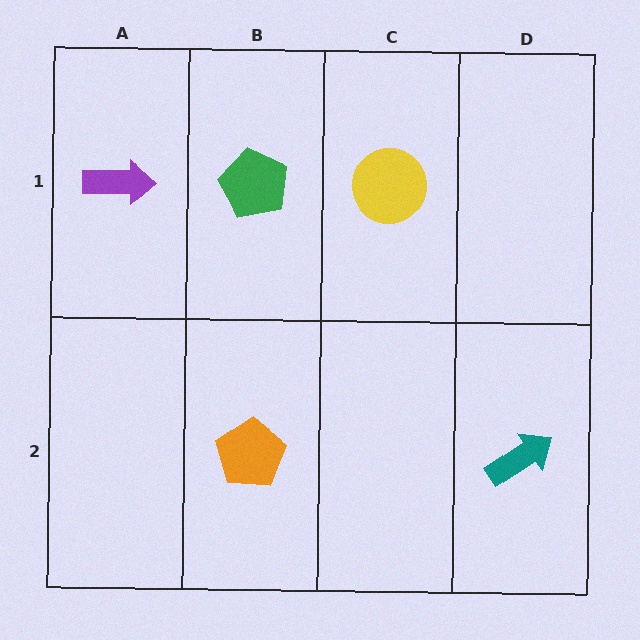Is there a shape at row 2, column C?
No, that cell is empty.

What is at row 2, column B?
An orange pentagon.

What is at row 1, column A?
A purple arrow.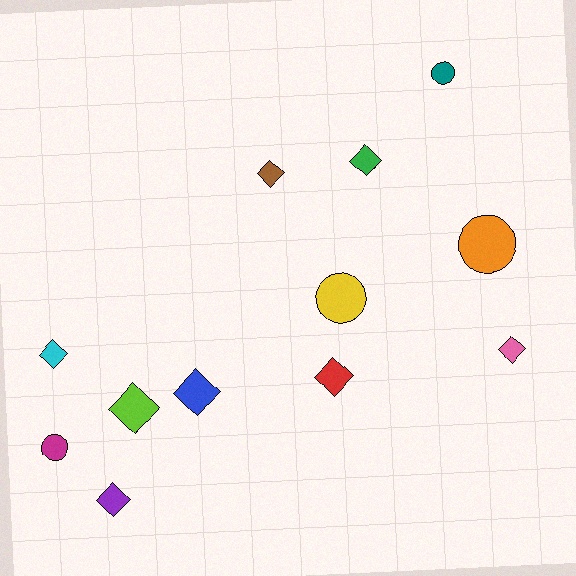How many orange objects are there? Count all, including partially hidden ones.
There is 1 orange object.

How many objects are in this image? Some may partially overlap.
There are 12 objects.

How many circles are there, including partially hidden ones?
There are 4 circles.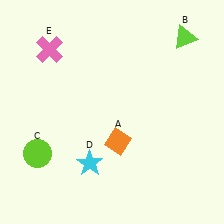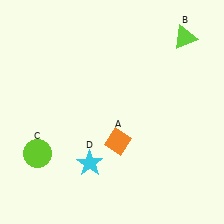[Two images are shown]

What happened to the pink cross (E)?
The pink cross (E) was removed in Image 2. It was in the top-left area of Image 1.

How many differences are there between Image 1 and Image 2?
There is 1 difference between the two images.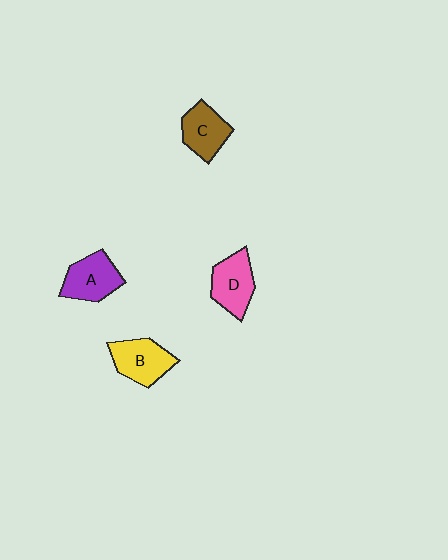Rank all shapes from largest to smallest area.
From largest to smallest: B (yellow), D (pink), A (purple), C (brown).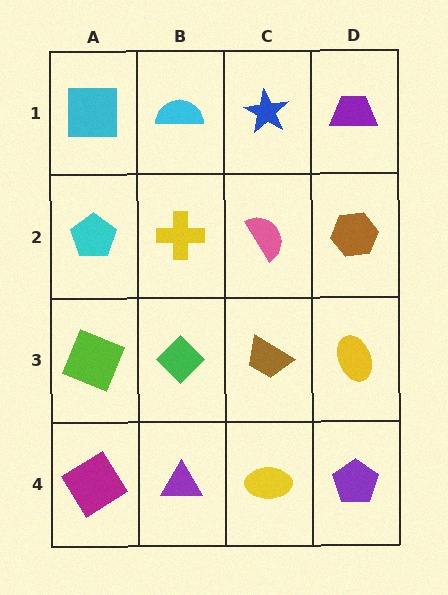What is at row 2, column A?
A cyan pentagon.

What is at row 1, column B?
A cyan semicircle.